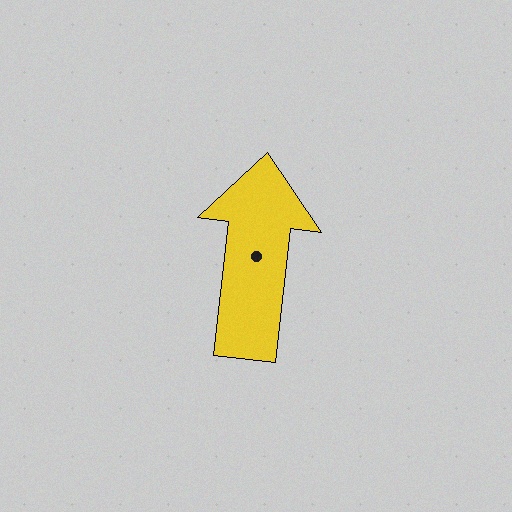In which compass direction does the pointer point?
North.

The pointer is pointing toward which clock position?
Roughly 12 o'clock.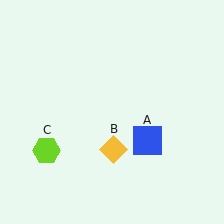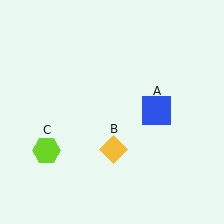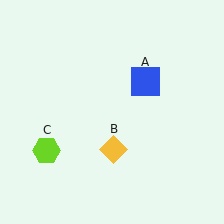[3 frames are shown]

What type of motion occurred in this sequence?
The blue square (object A) rotated counterclockwise around the center of the scene.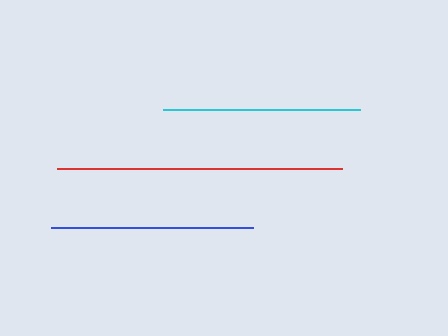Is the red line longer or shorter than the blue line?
The red line is longer than the blue line.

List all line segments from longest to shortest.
From longest to shortest: red, blue, cyan.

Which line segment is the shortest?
The cyan line is the shortest at approximately 197 pixels.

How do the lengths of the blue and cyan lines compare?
The blue and cyan lines are approximately the same length.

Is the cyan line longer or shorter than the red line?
The red line is longer than the cyan line.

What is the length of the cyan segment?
The cyan segment is approximately 197 pixels long.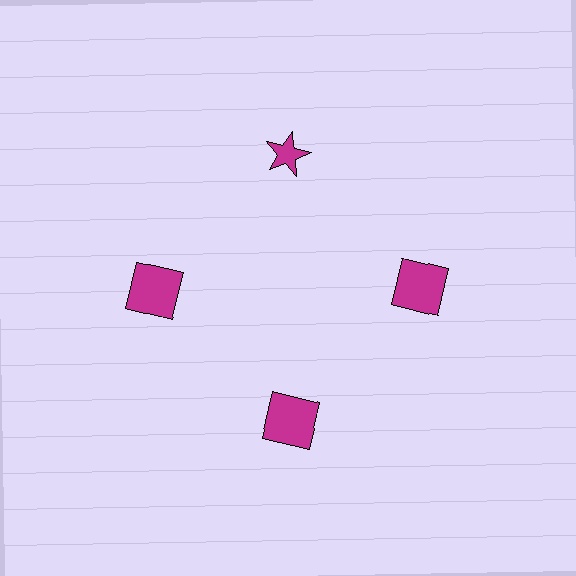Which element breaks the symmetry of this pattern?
The magenta star at roughly the 12 o'clock position breaks the symmetry. All other shapes are magenta squares.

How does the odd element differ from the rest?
It has a different shape: star instead of square.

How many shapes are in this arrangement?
There are 4 shapes arranged in a ring pattern.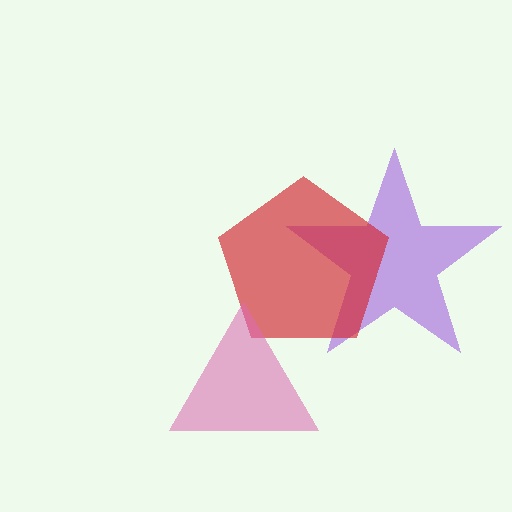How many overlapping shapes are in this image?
There are 3 overlapping shapes in the image.